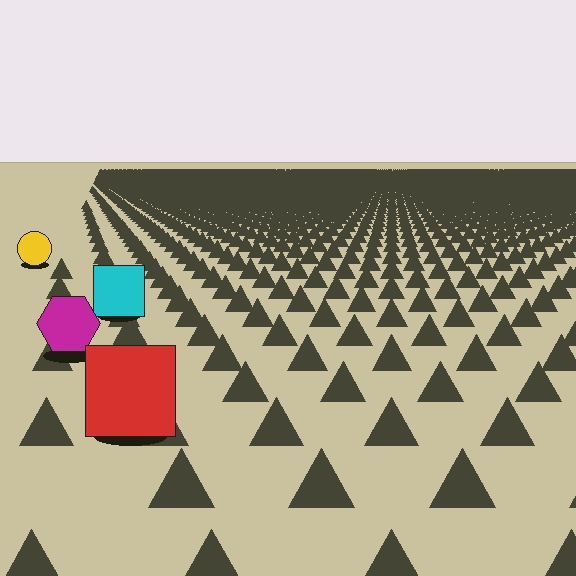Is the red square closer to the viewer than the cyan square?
Yes. The red square is closer — you can tell from the texture gradient: the ground texture is coarser near it.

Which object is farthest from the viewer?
The yellow circle is farthest from the viewer. It appears smaller and the ground texture around it is denser.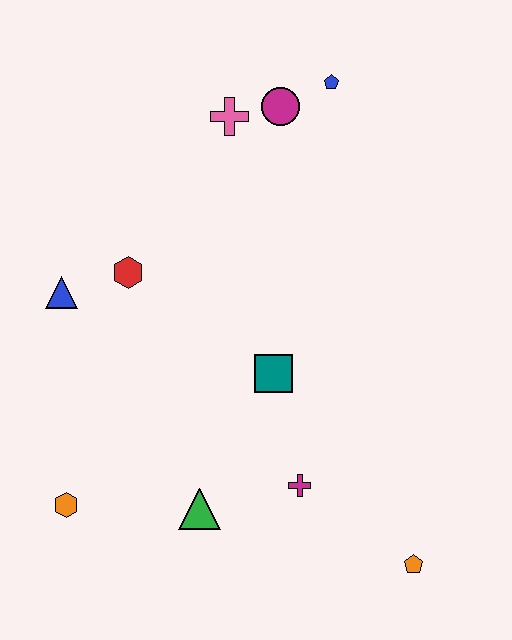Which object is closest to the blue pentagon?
The magenta circle is closest to the blue pentagon.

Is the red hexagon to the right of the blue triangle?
Yes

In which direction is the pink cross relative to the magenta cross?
The pink cross is above the magenta cross.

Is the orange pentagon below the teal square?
Yes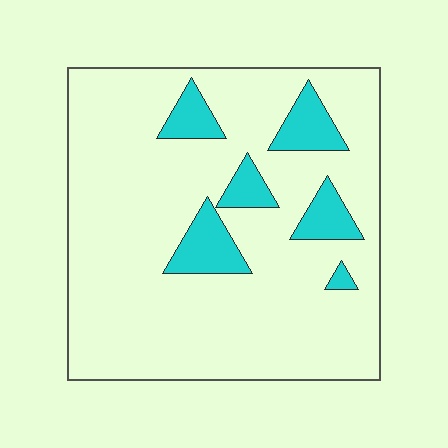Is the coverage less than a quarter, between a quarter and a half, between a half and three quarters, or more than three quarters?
Less than a quarter.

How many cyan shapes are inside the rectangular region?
6.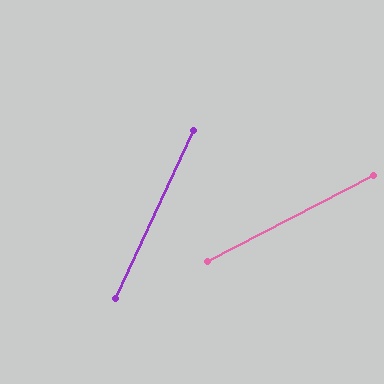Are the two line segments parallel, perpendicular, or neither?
Neither parallel nor perpendicular — they differ by about 38°.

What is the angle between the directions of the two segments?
Approximately 38 degrees.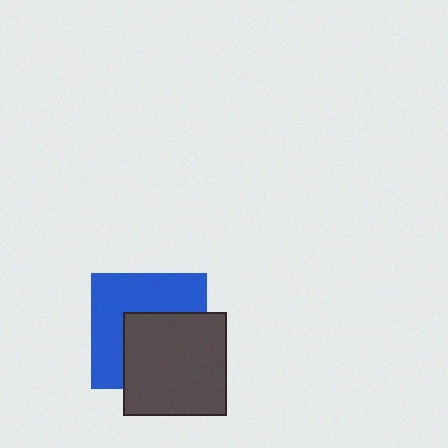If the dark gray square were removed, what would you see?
You would see the complete blue square.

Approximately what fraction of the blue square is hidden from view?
Roughly 49% of the blue square is hidden behind the dark gray square.